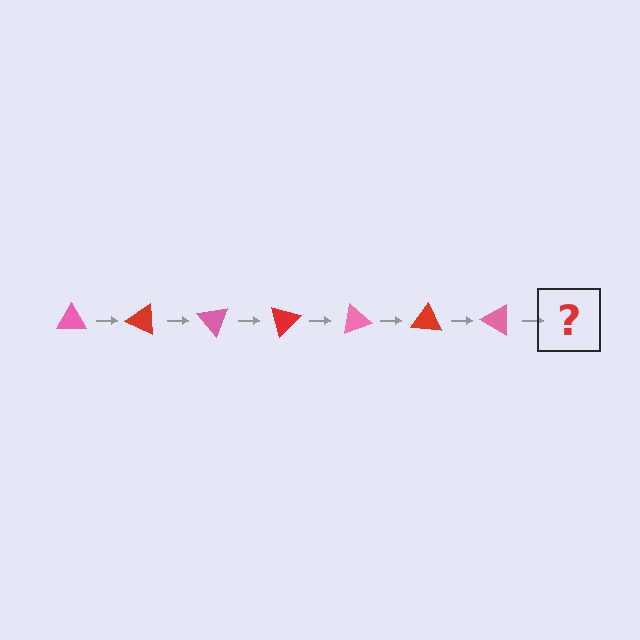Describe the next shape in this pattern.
It should be a red triangle, rotated 175 degrees from the start.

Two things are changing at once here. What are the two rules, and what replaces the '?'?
The two rules are that it rotates 25 degrees each step and the color cycles through pink and red. The '?' should be a red triangle, rotated 175 degrees from the start.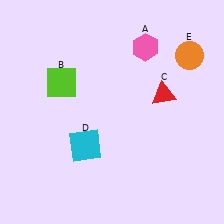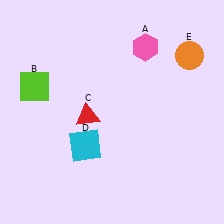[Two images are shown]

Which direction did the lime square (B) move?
The lime square (B) moved left.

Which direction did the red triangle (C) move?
The red triangle (C) moved left.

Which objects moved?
The objects that moved are: the lime square (B), the red triangle (C).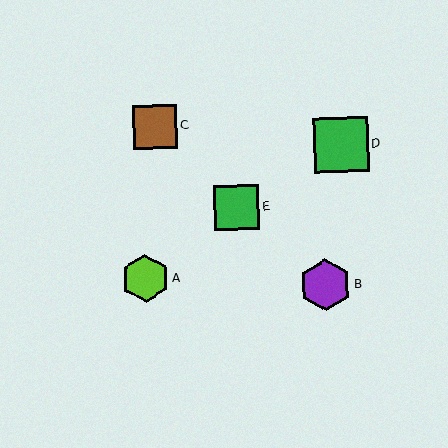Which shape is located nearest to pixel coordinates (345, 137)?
The green square (labeled D) at (341, 145) is nearest to that location.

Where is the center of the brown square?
The center of the brown square is at (155, 127).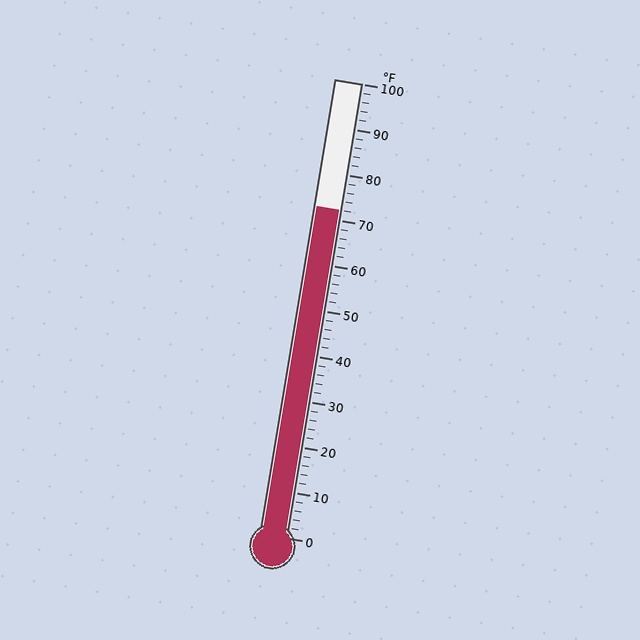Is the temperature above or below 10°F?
The temperature is above 10°F.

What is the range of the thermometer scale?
The thermometer scale ranges from 0°F to 100°F.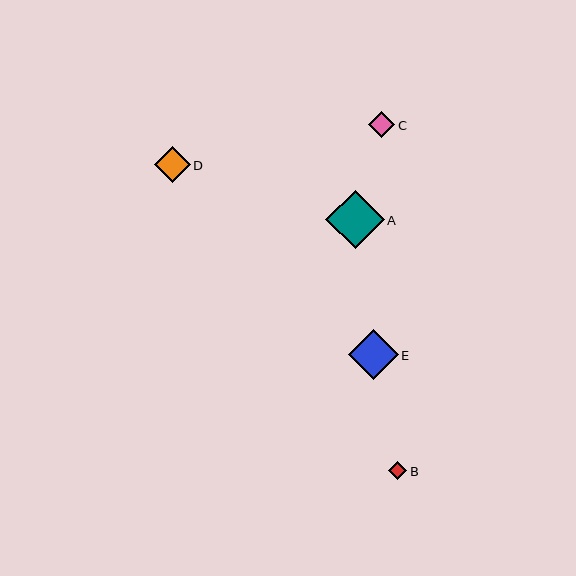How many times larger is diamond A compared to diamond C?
Diamond A is approximately 2.3 times the size of diamond C.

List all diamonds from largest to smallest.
From largest to smallest: A, E, D, C, B.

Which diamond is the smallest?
Diamond B is the smallest with a size of approximately 18 pixels.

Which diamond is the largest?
Diamond A is the largest with a size of approximately 58 pixels.